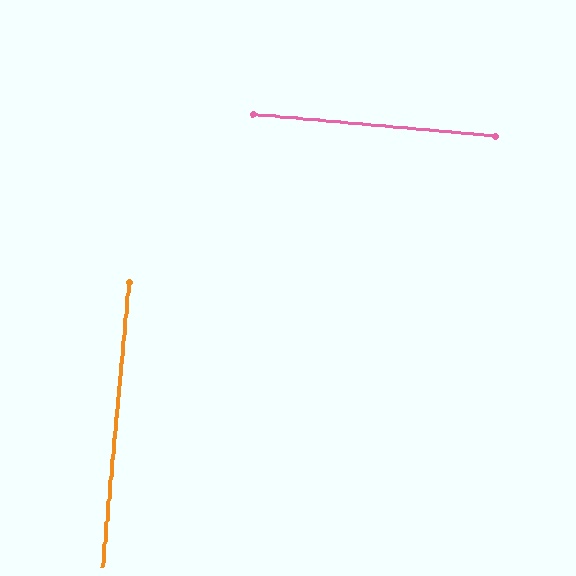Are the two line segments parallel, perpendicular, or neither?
Perpendicular — they meet at approximately 90°.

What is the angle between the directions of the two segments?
Approximately 90 degrees.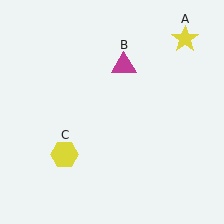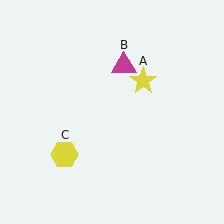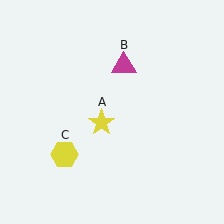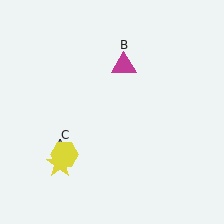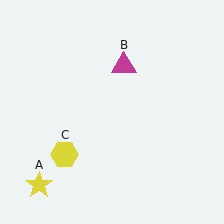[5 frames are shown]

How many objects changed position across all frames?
1 object changed position: yellow star (object A).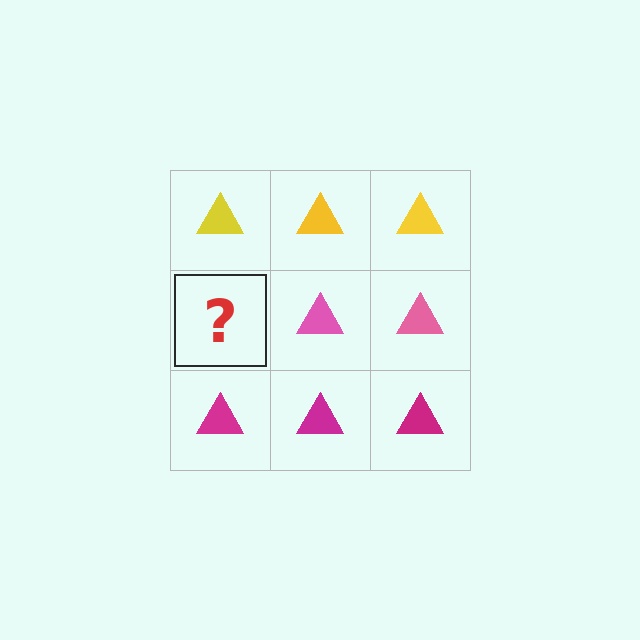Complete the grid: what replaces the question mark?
The question mark should be replaced with a pink triangle.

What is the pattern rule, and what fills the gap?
The rule is that each row has a consistent color. The gap should be filled with a pink triangle.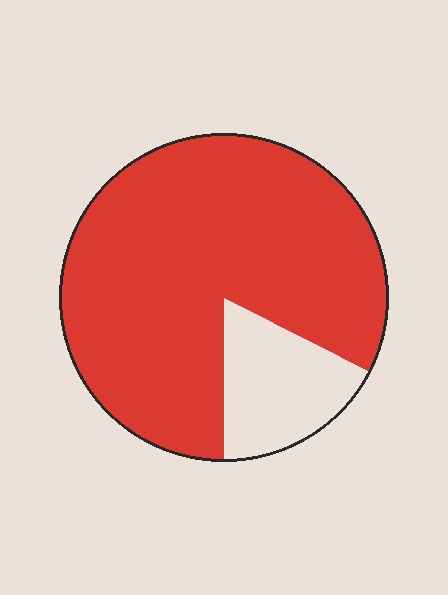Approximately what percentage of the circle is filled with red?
Approximately 85%.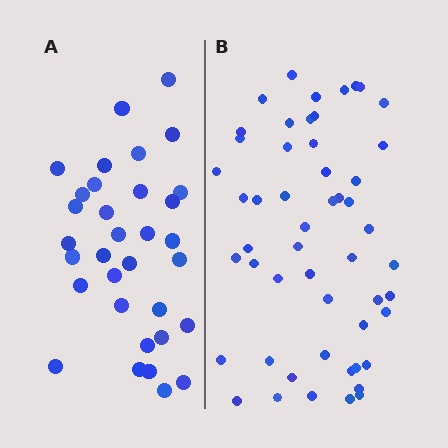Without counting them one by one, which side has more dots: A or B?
Region B (the right region) has more dots.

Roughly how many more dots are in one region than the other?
Region B has approximately 20 more dots than region A.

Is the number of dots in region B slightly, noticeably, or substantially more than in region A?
Region B has substantially more. The ratio is roughly 1.6 to 1.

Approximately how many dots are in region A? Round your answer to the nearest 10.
About 30 dots. (The exact count is 33, which rounds to 30.)